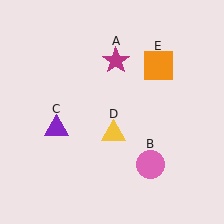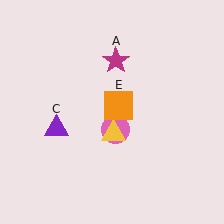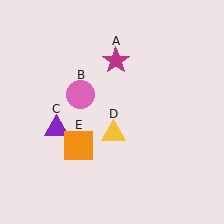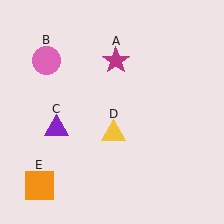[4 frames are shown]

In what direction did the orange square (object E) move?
The orange square (object E) moved down and to the left.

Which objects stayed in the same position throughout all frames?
Magenta star (object A) and purple triangle (object C) and yellow triangle (object D) remained stationary.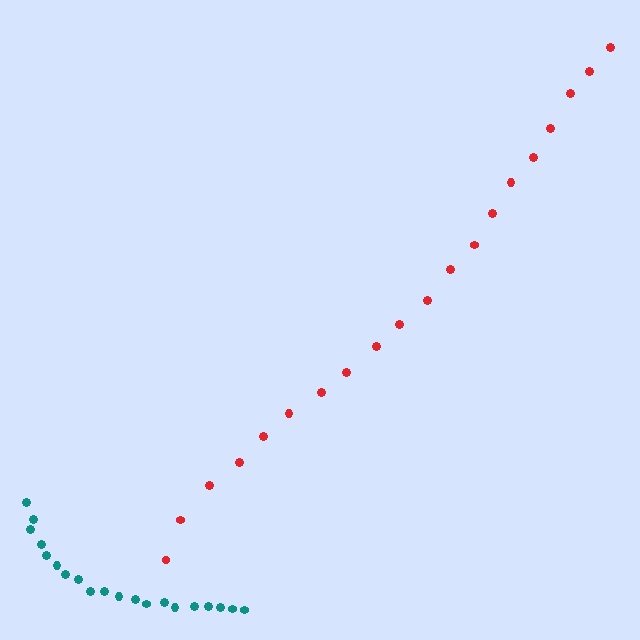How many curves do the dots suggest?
There are 2 distinct paths.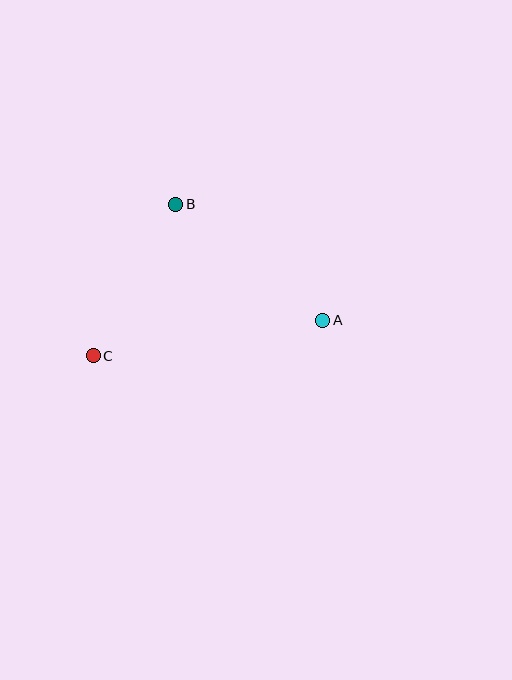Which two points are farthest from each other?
Points A and C are farthest from each other.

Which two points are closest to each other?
Points B and C are closest to each other.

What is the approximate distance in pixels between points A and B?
The distance between A and B is approximately 187 pixels.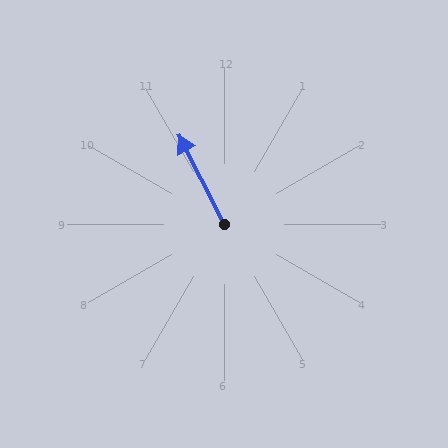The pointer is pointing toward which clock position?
Roughly 11 o'clock.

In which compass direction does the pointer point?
Northwest.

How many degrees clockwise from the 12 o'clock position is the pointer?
Approximately 333 degrees.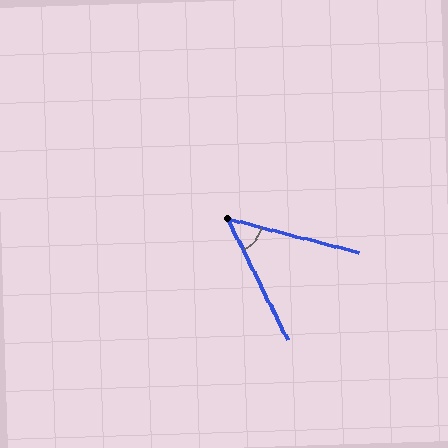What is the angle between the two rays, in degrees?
Approximately 49 degrees.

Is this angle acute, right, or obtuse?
It is acute.